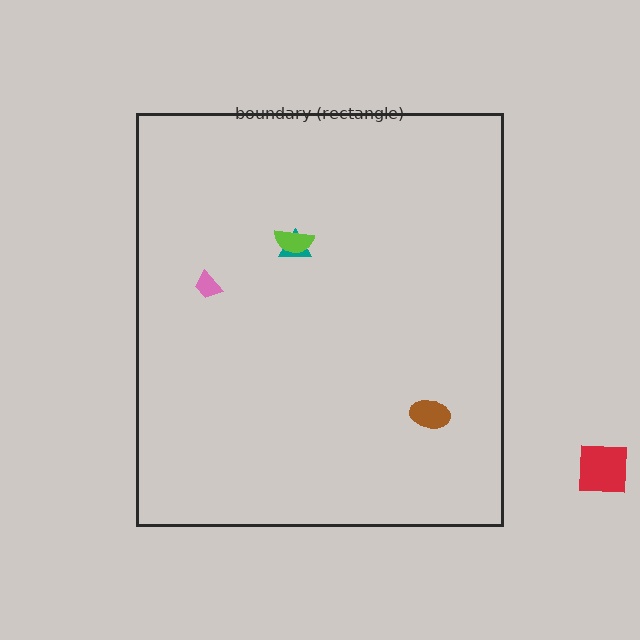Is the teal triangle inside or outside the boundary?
Inside.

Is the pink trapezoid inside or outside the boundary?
Inside.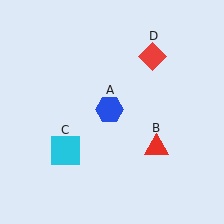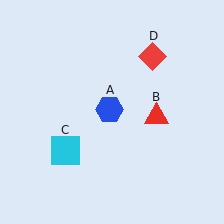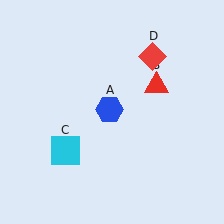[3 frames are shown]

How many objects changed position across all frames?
1 object changed position: red triangle (object B).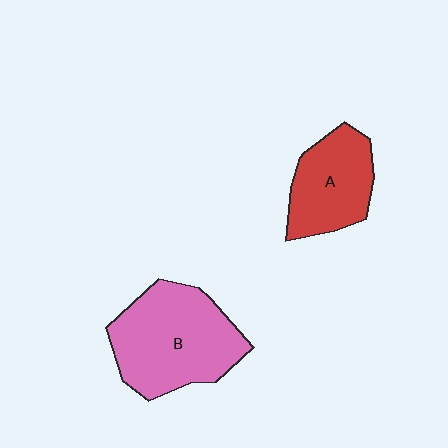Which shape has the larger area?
Shape B (pink).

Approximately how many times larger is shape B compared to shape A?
Approximately 1.5 times.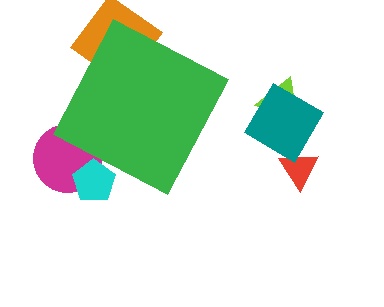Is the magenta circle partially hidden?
Yes, the magenta circle is partially hidden behind the green diamond.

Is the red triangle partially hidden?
No, the red triangle is fully visible.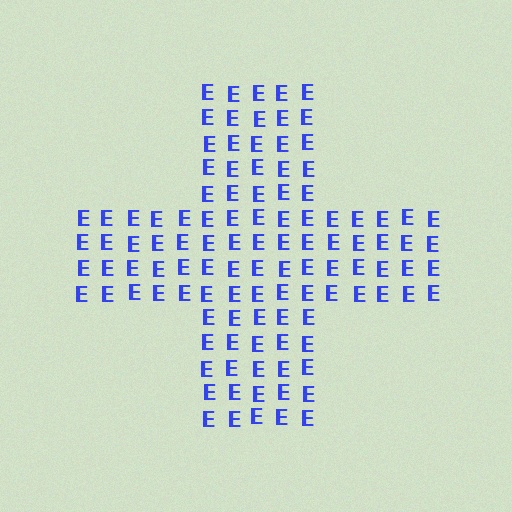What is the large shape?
The large shape is a cross.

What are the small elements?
The small elements are letter E's.